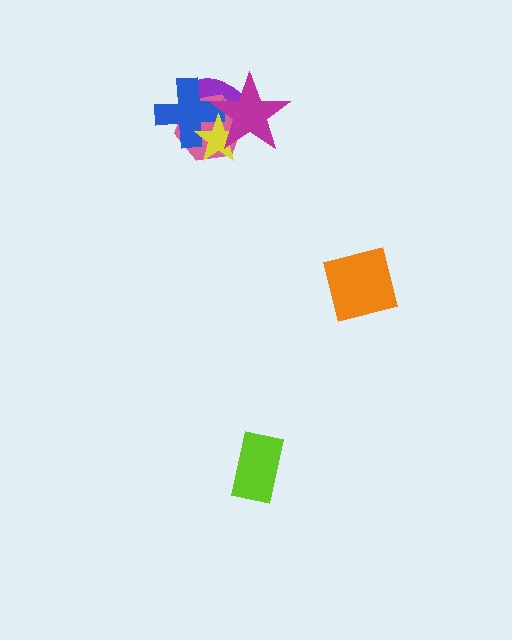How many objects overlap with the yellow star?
4 objects overlap with the yellow star.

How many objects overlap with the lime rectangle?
0 objects overlap with the lime rectangle.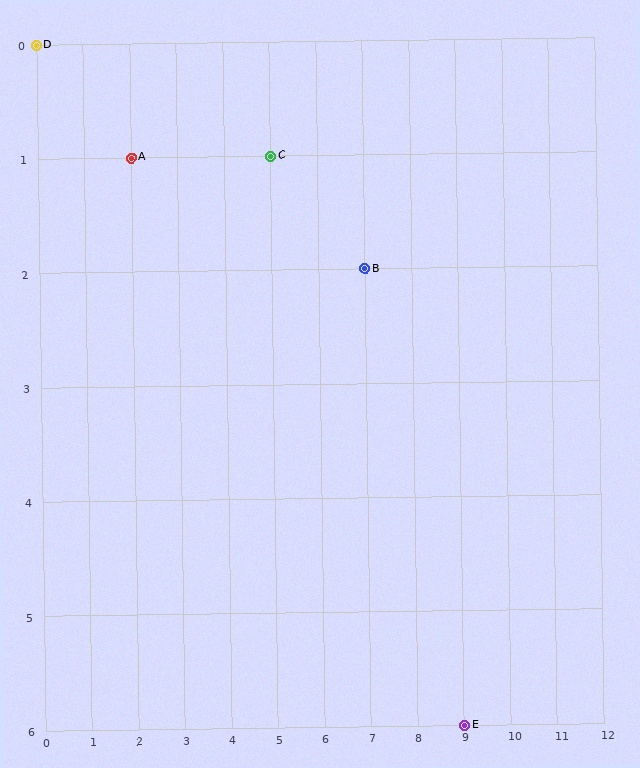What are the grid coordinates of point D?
Point D is at grid coordinates (0, 0).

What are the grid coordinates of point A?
Point A is at grid coordinates (2, 1).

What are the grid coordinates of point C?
Point C is at grid coordinates (5, 1).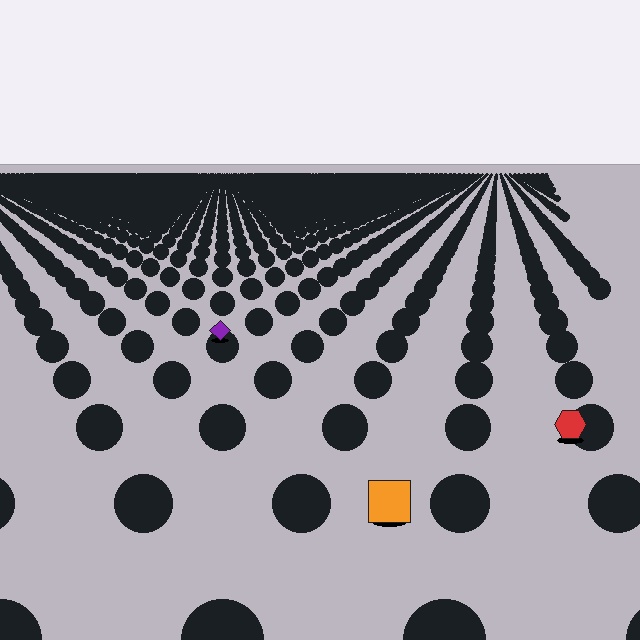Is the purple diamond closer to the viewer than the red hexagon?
No. The red hexagon is closer — you can tell from the texture gradient: the ground texture is coarser near it.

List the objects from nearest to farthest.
From nearest to farthest: the orange square, the red hexagon, the purple diamond.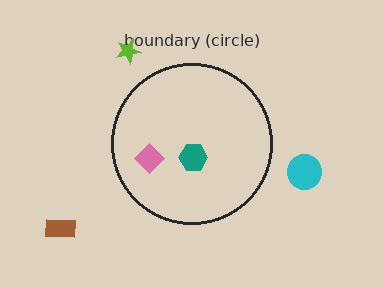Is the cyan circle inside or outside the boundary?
Outside.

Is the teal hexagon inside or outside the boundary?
Inside.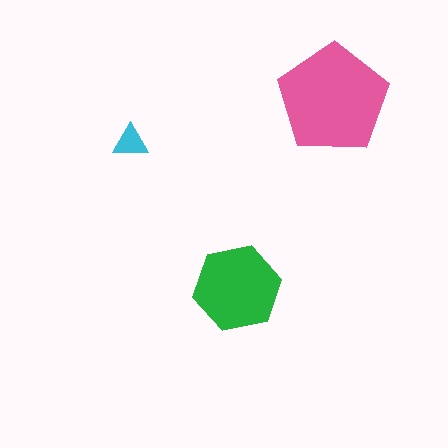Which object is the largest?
The pink pentagon.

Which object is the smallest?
The cyan triangle.